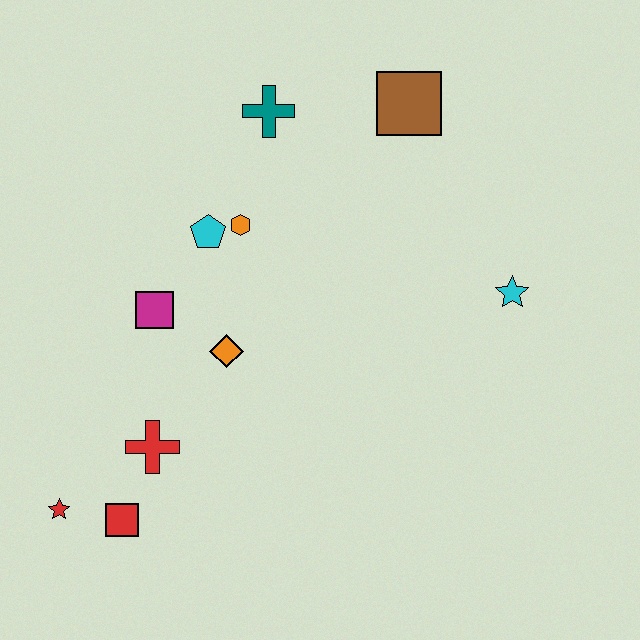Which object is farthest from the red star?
The brown square is farthest from the red star.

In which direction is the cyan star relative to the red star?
The cyan star is to the right of the red star.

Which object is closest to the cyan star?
The brown square is closest to the cyan star.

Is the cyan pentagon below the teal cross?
Yes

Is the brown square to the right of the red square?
Yes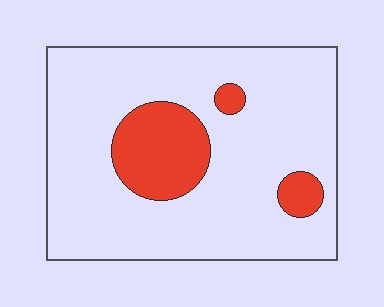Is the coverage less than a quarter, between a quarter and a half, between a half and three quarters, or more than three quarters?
Less than a quarter.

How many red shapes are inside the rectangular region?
3.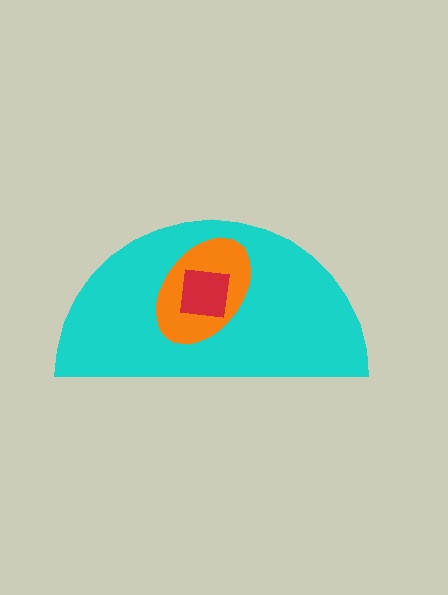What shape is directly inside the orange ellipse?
The red square.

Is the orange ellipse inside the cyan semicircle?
Yes.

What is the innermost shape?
The red square.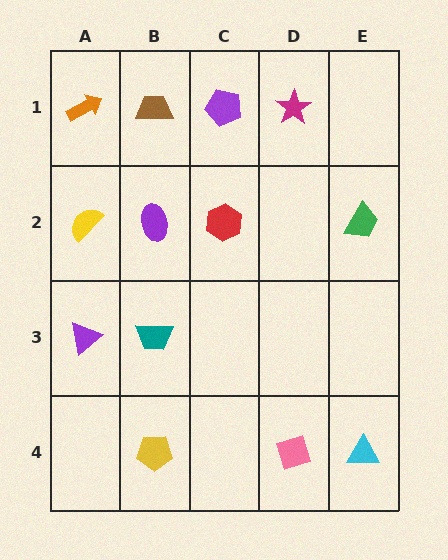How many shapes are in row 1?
4 shapes.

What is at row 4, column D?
A pink diamond.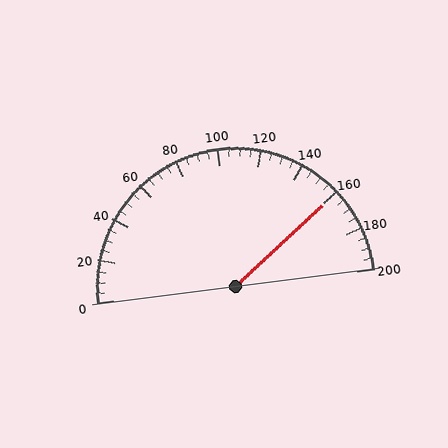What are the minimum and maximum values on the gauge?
The gauge ranges from 0 to 200.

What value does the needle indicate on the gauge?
The needle indicates approximately 160.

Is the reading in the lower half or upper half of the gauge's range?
The reading is in the upper half of the range (0 to 200).